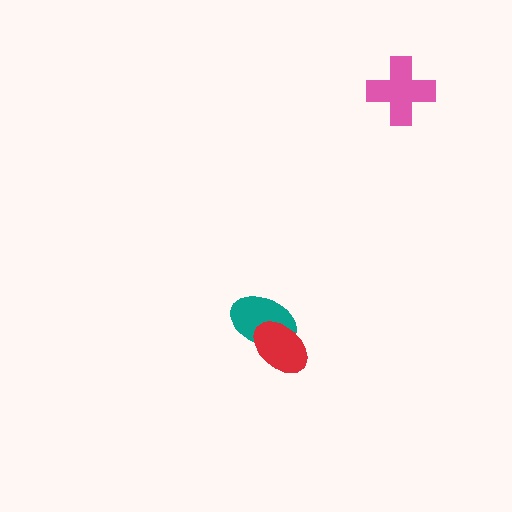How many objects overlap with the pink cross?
0 objects overlap with the pink cross.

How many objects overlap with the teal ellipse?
1 object overlaps with the teal ellipse.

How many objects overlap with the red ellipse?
1 object overlaps with the red ellipse.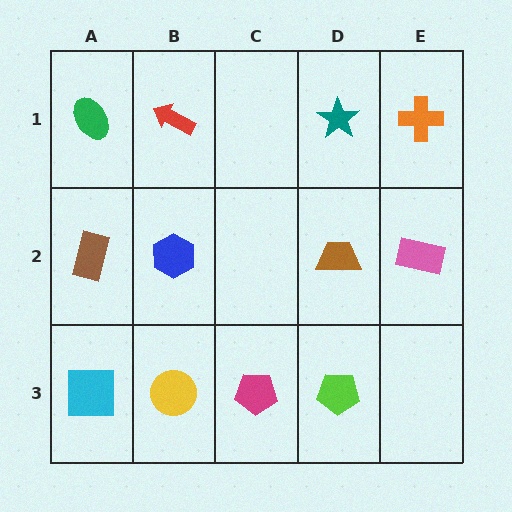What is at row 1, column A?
A green ellipse.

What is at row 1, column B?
A red arrow.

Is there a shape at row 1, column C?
No, that cell is empty.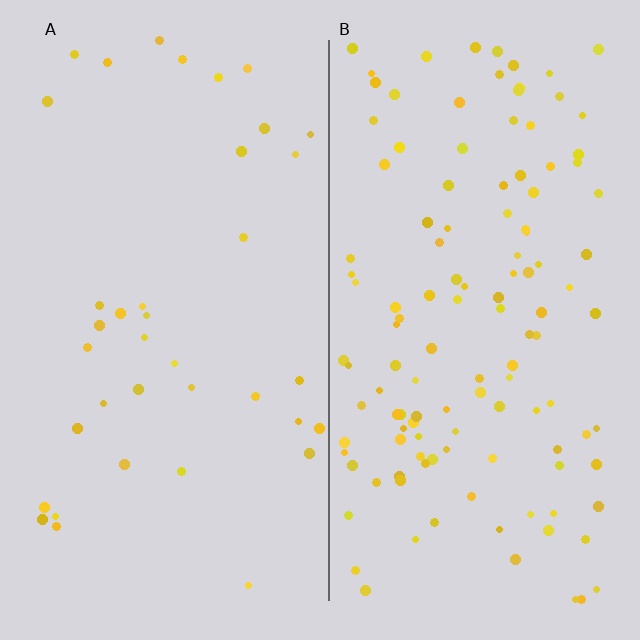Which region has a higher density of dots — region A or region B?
B (the right).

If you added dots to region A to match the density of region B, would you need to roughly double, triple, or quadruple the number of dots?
Approximately triple.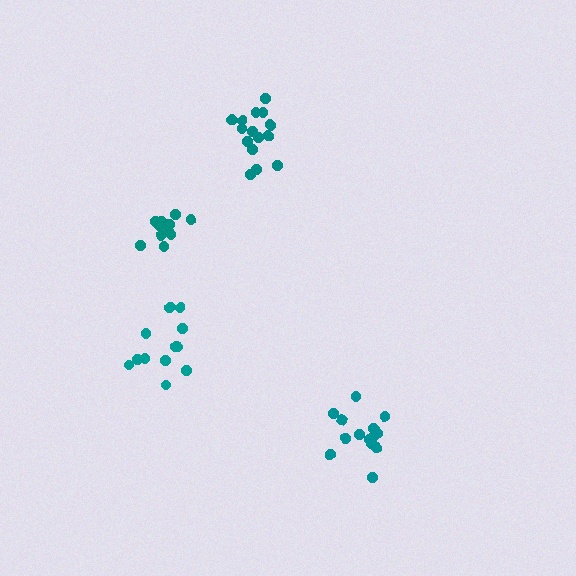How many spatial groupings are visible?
There are 4 spatial groupings.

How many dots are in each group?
Group 1: 12 dots, Group 2: 15 dots, Group 3: 11 dots, Group 4: 14 dots (52 total).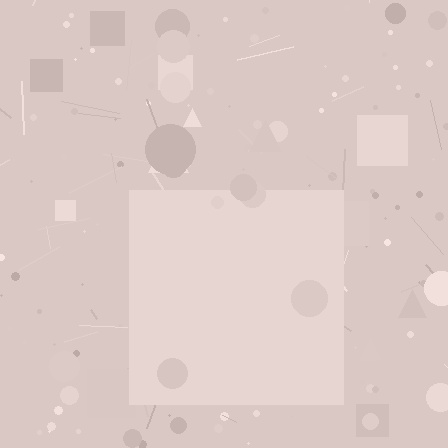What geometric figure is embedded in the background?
A square is embedded in the background.